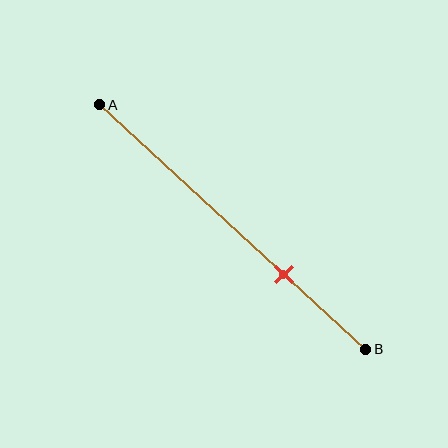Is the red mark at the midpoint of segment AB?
No, the mark is at about 70% from A, not at the 50% midpoint.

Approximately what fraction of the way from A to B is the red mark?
The red mark is approximately 70% of the way from A to B.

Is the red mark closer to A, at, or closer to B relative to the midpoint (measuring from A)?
The red mark is closer to point B than the midpoint of segment AB.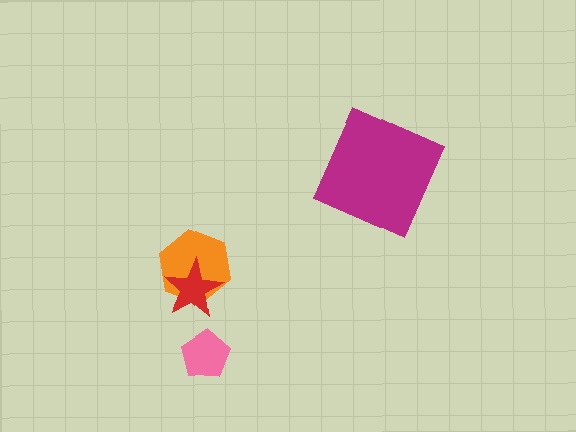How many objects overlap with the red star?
1 object overlaps with the red star.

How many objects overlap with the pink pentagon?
0 objects overlap with the pink pentagon.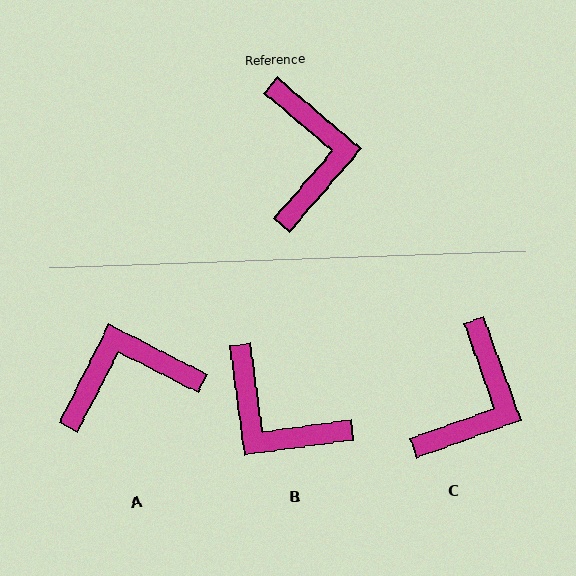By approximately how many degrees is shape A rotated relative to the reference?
Approximately 103 degrees counter-clockwise.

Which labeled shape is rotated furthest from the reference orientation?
B, about 132 degrees away.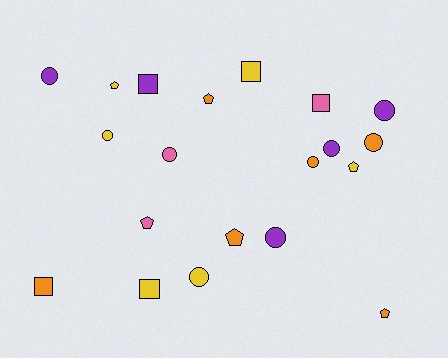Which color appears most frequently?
Yellow, with 6 objects.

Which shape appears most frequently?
Circle, with 9 objects.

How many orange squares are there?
There is 1 orange square.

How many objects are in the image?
There are 20 objects.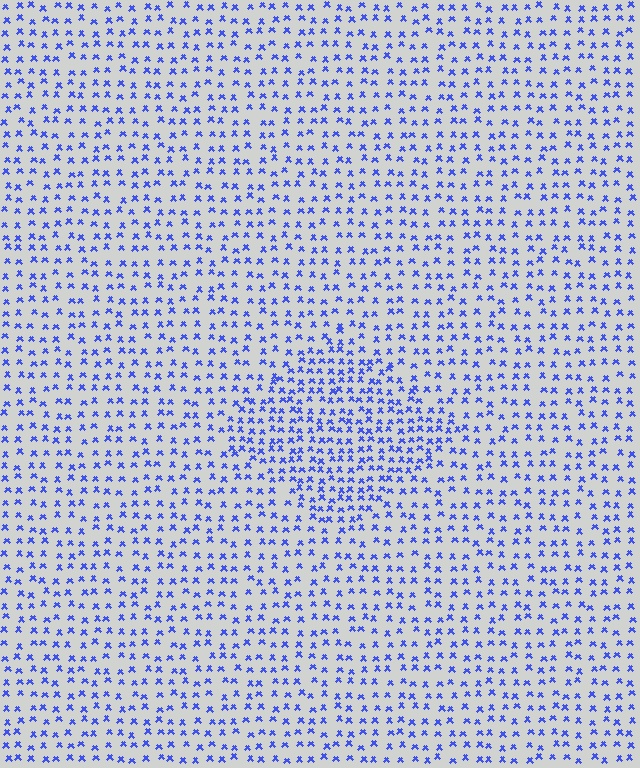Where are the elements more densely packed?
The elements are more densely packed inside the diamond boundary.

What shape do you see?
I see a diamond.